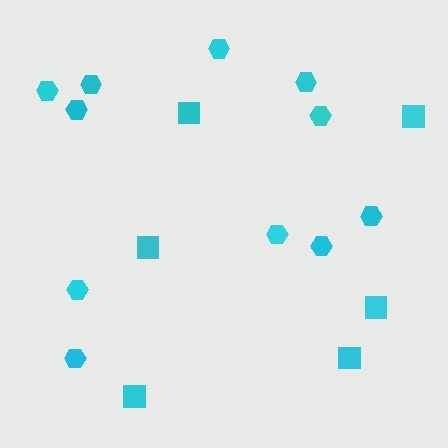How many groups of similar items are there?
There are 2 groups: one group of squares (6) and one group of hexagons (11).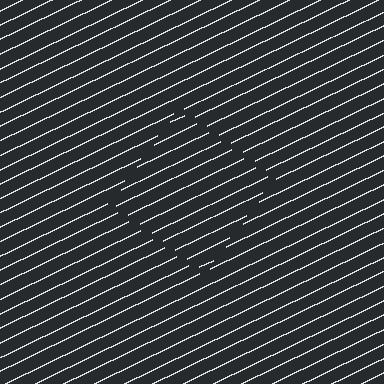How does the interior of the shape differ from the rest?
The interior of the shape contains the same grating, shifted by half a period — the contour is defined by the phase discontinuity where line-ends from the inner and outer gratings abut.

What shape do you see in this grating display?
An illusory square. The interior of the shape contains the same grating, shifted by half a period — the contour is defined by the phase discontinuity where line-ends from the inner and outer gratings abut.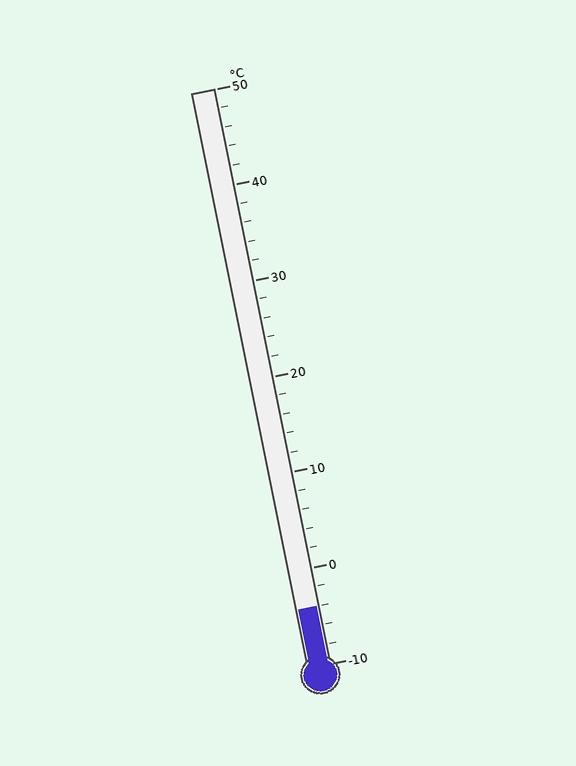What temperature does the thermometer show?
The thermometer shows approximately -4°C.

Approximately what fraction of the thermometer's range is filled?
The thermometer is filled to approximately 10% of its range.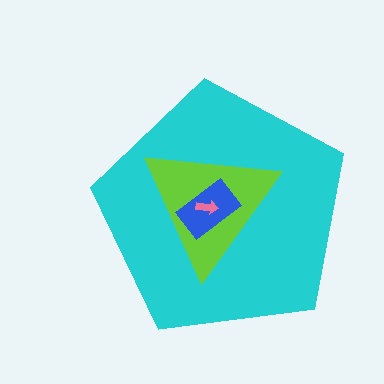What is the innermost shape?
The pink arrow.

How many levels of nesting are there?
4.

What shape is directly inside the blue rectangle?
The pink arrow.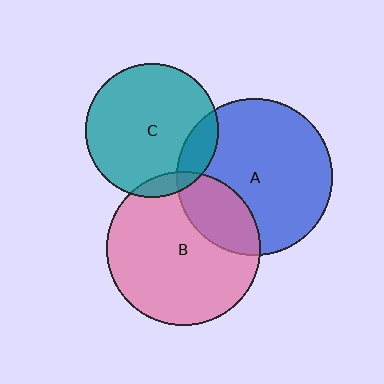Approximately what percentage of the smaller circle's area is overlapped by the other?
Approximately 25%.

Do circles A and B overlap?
Yes.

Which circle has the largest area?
Circle A (blue).